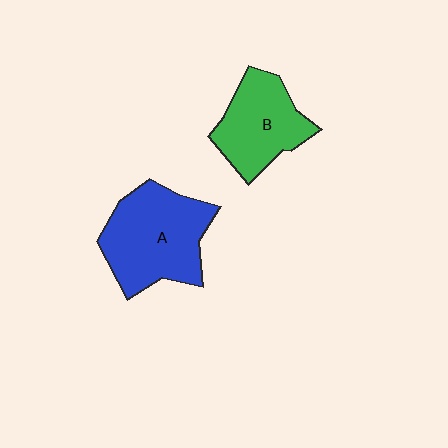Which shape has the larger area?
Shape A (blue).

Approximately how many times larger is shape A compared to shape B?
Approximately 1.3 times.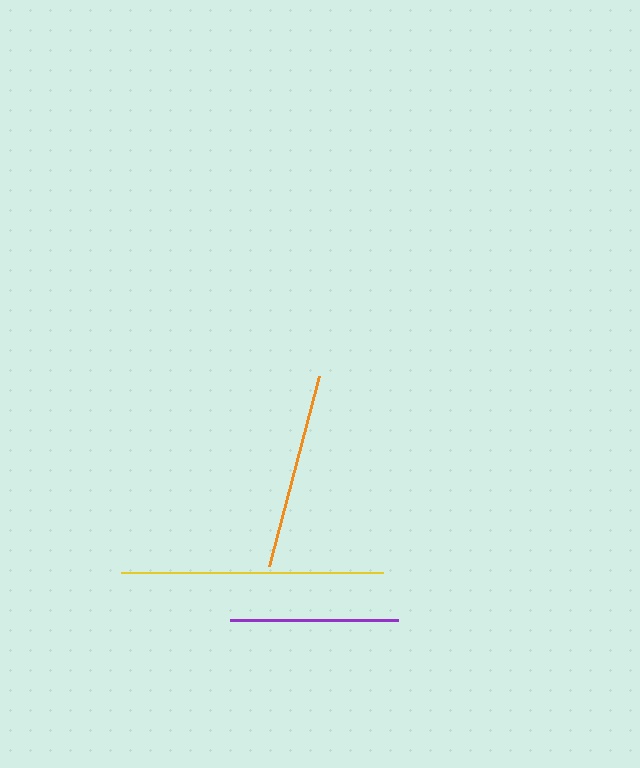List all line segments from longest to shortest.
From longest to shortest: yellow, orange, purple.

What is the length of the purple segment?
The purple segment is approximately 169 pixels long.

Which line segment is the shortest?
The purple line is the shortest at approximately 169 pixels.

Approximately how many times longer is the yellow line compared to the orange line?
The yellow line is approximately 1.3 times the length of the orange line.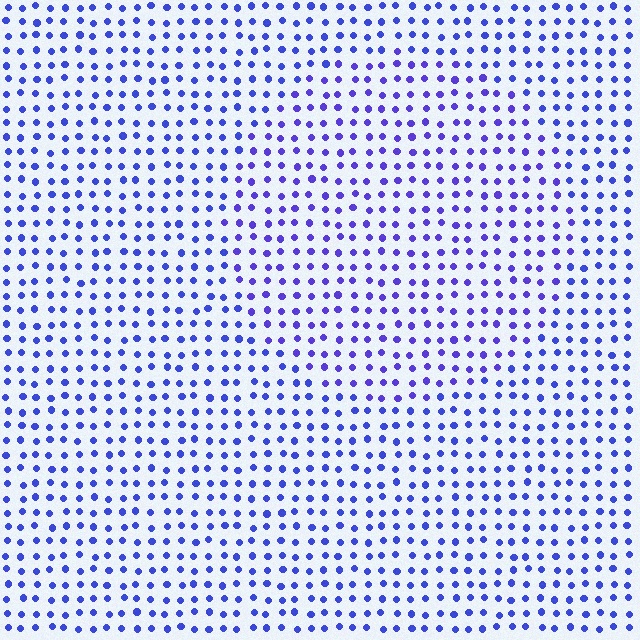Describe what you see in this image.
The image is filled with small blue elements in a uniform arrangement. A circle-shaped region is visible where the elements are tinted to a slightly different hue, forming a subtle color boundary.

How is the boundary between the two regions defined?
The boundary is defined purely by a slight shift in hue (about 17 degrees). Spacing, size, and orientation are identical on both sides.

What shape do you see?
I see a circle.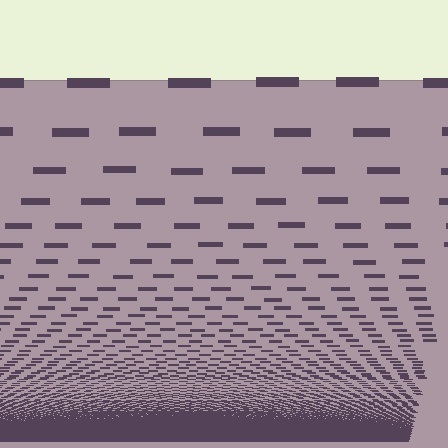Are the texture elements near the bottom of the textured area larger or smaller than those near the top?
Smaller. The gradient is inverted — elements near the bottom are smaller and denser.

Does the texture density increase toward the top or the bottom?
Density increases toward the bottom.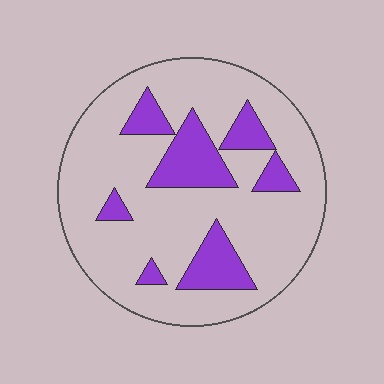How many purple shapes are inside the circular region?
7.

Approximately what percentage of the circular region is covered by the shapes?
Approximately 20%.